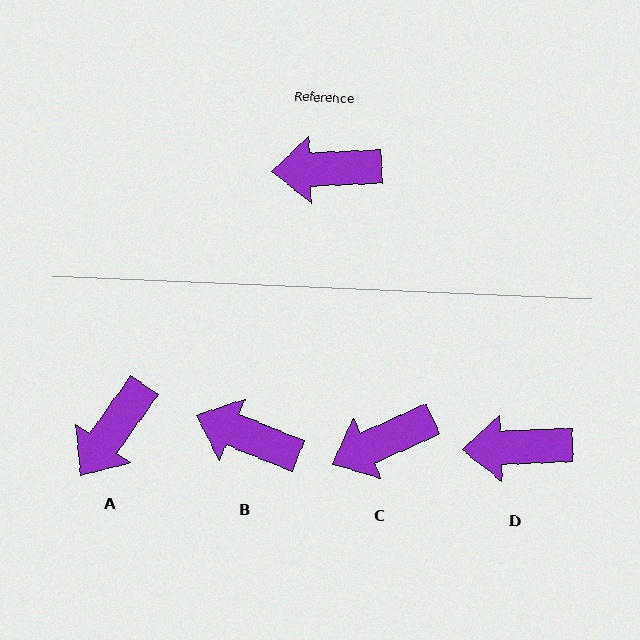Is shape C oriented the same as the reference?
No, it is off by about 22 degrees.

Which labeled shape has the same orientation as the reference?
D.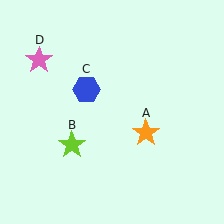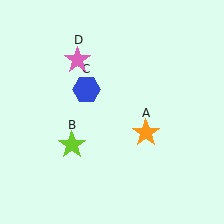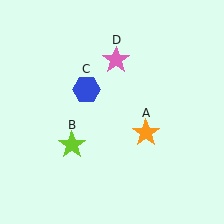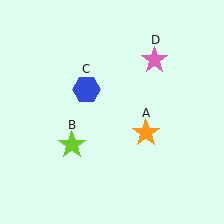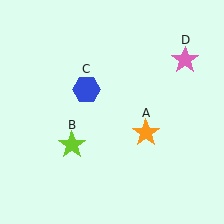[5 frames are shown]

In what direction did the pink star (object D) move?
The pink star (object D) moved right.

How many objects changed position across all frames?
1 object changed position: pink star (object D).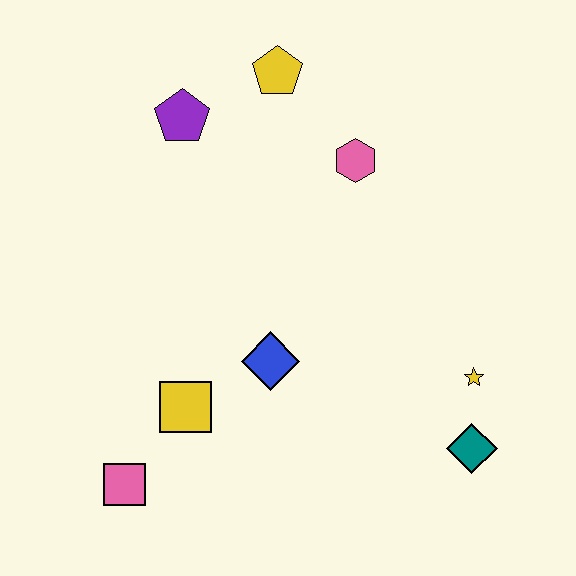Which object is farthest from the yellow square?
The yellow pentagon is farthest from the yellow square.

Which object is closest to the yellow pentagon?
The purple pentagon is closest to the yellow pentagon.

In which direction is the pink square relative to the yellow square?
The pink square is below the yellow square.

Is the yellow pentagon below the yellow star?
No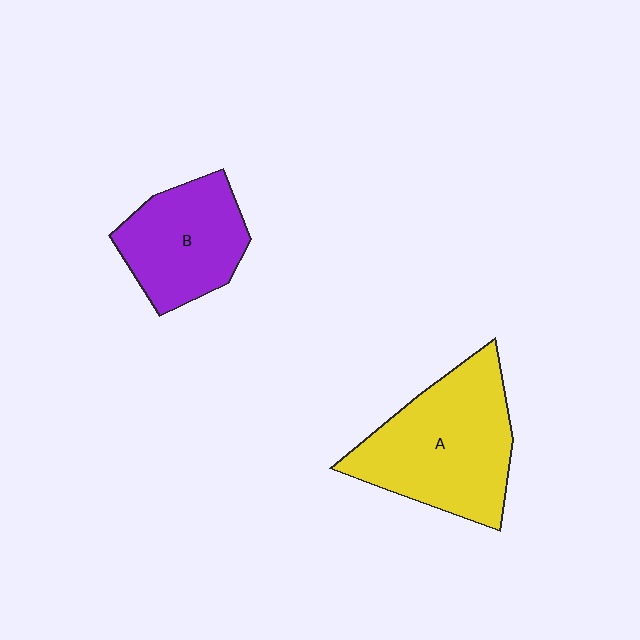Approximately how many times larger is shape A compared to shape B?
Approximately 1.4 times.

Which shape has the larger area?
Shape A (yellow).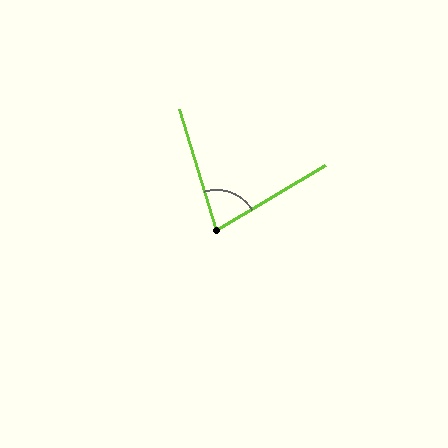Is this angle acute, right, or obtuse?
It is acute.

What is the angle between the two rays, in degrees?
Approximately 76 degrees.